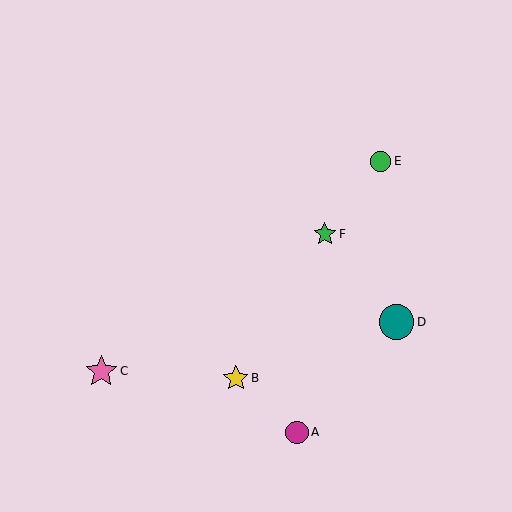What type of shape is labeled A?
Shape A is a magenta circle.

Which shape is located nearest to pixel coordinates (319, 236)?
The green star (labeled F) at (325, 234) is nearest to that location.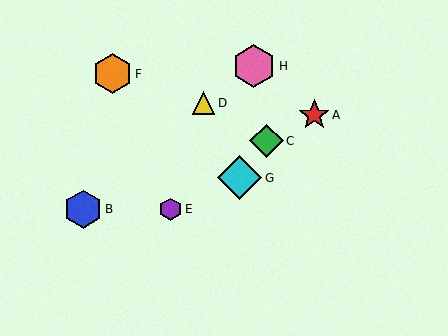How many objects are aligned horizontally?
2 objects (B, E) are aligned horizontally.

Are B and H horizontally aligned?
No, B is at y≈209 and H is at y≈66.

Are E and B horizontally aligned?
Yes, both are at y≈209.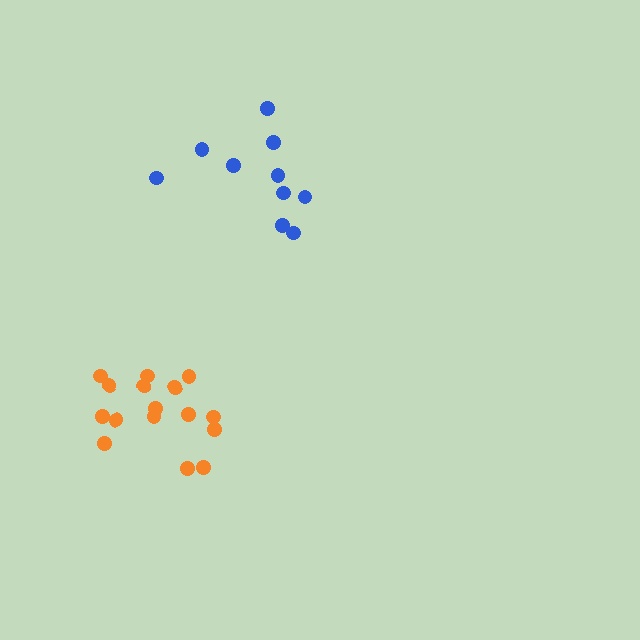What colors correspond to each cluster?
The clusters are colored: orange, blue.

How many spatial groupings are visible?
There are 2 spatial groupings.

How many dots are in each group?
Group 1: 16 dots, Group 2: 10 dots (26 total).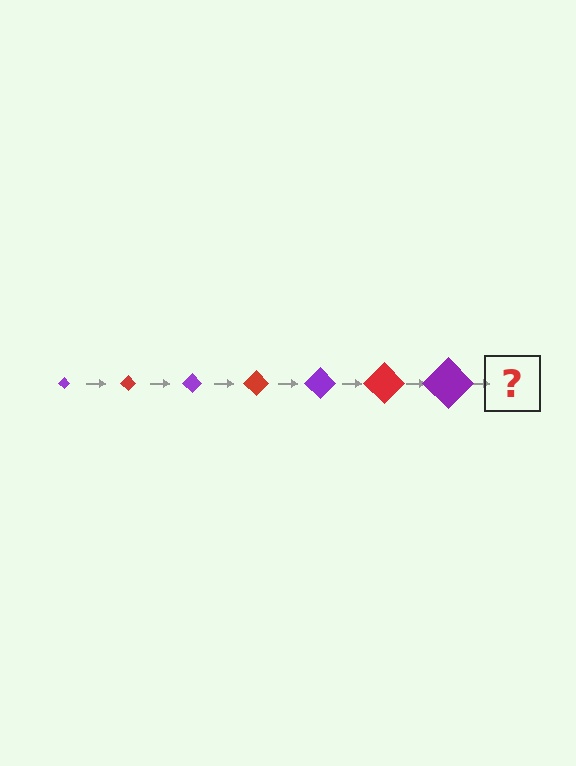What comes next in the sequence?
The next element should be a red diamond, larger than the previous one.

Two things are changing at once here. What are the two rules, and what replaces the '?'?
The two rules are that the diamond grows larger each step and the color cycles through purple and red. The '?' should be a red diamond, larger than the previous one.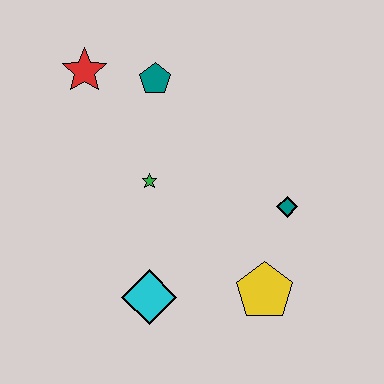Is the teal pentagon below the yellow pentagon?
No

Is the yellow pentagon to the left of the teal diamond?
Yes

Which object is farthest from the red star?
The yellow pentagon is farthest from the red star.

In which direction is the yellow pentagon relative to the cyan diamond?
The yellow pentagon is to the right of the cyan diamond.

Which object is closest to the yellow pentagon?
The teal diamond is closest to the yellow pentagon.